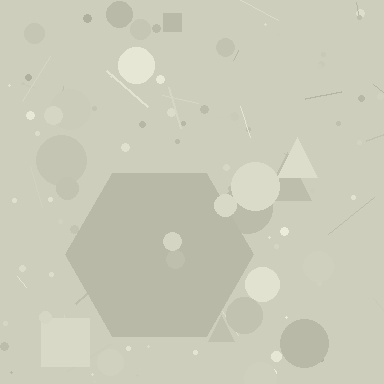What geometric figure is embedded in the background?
A hexagon is embedded in the background.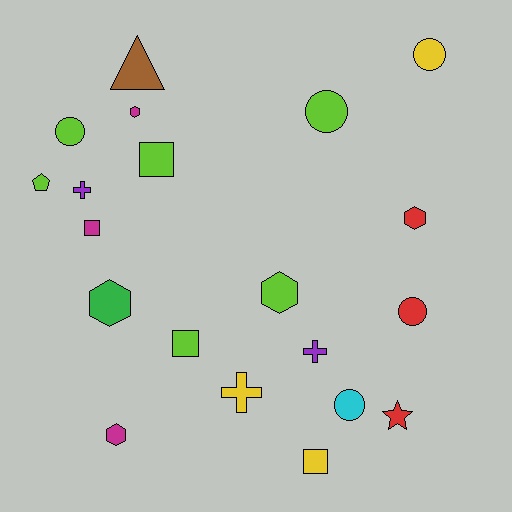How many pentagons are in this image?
There is 1 pentagon.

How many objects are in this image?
There are 20 objects.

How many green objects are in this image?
There is 1 green object.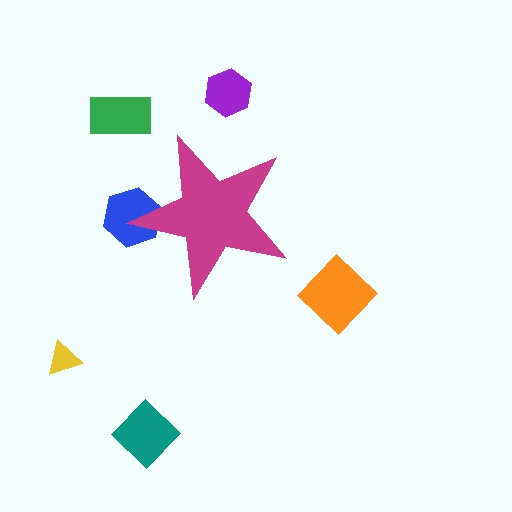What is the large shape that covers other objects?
A magenta star.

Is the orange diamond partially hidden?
No, the orange diamond is fully visible.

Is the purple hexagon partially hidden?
No, the purple hexagon is fully visible.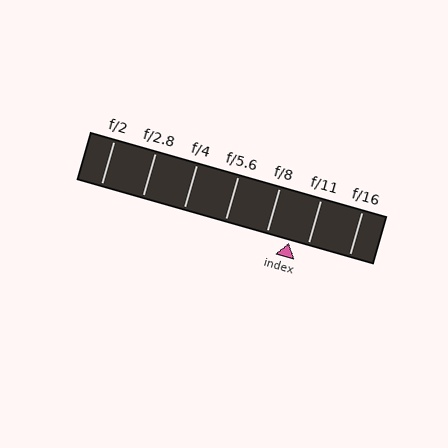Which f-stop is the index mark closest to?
The index mark is closest to f/11.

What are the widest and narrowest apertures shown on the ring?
The widest aperture shown is f/2 and the narrowest is f/16.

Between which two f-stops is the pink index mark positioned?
The index mark is between f/8 and f/11.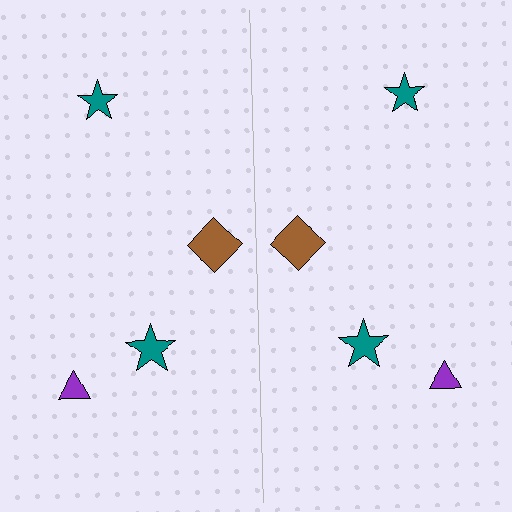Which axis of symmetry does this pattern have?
The pattern has a vertical axis of symmetry running through the center of the image.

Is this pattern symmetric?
Yes, this pattern has bilateral (reflection) symmetry.